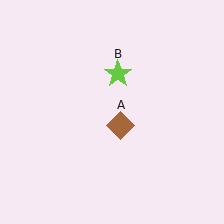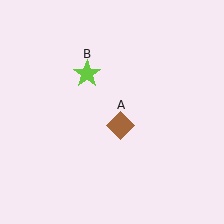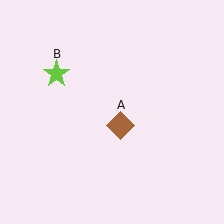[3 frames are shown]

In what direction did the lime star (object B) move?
The lime star (object B) moved left.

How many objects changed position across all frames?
1 object changed position: lime star (object B).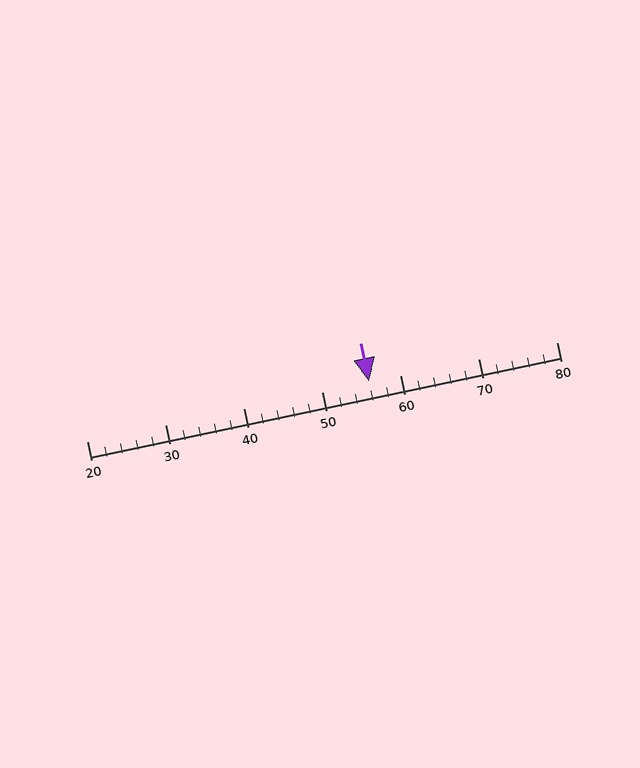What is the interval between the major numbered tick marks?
The major tick marks are spaced 10 units apart.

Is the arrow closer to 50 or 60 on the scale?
The arrow is closer to 60.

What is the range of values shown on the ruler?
The ruler shows values from 20 to 80.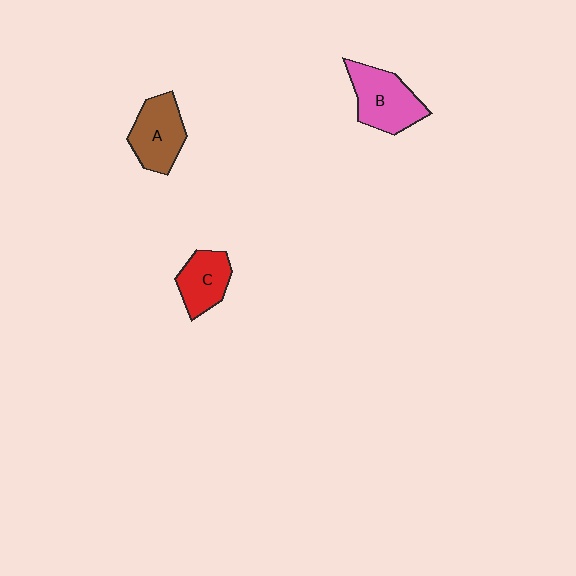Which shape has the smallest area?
Shape C (red).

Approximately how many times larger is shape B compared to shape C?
Approximately 1.4 times.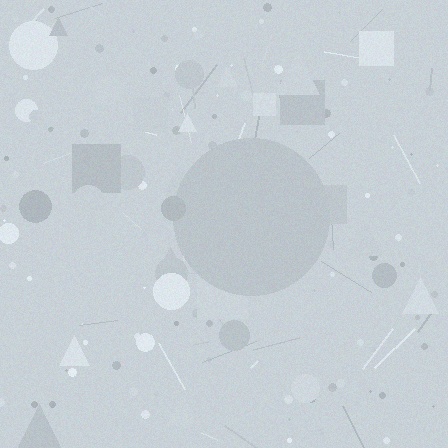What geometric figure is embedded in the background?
A circle is embedded in the background.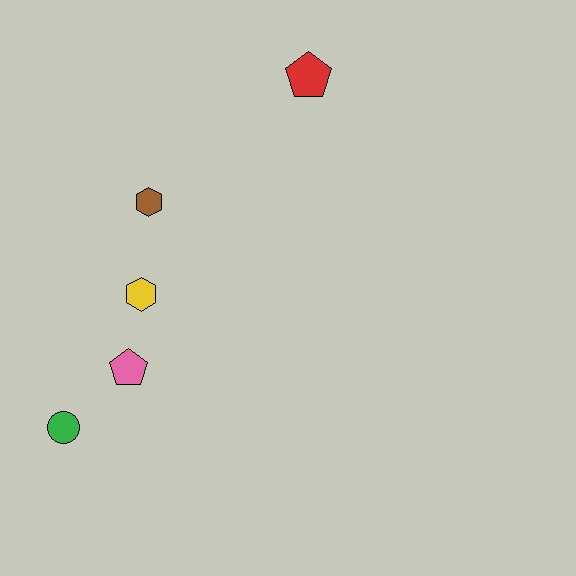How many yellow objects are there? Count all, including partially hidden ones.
There is 1 yellow object.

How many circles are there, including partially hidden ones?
There is 1 circle.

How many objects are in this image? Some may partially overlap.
There are 5 objects.